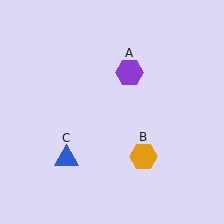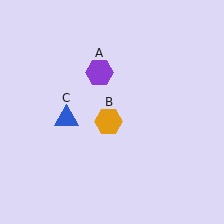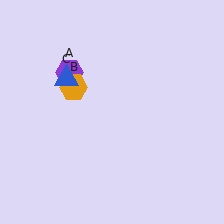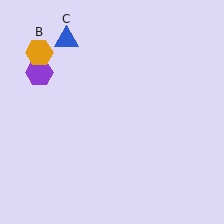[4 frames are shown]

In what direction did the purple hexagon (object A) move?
The purple hexagon (object A) moved left.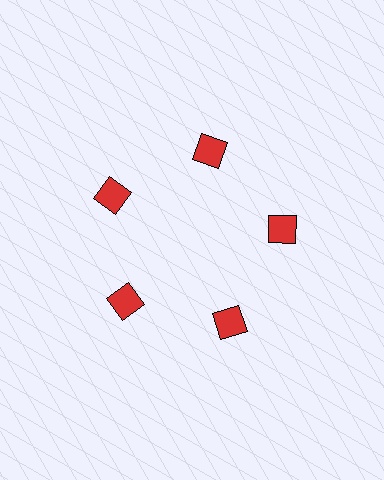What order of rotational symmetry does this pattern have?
This pattern has 5-fold rotational symmetry.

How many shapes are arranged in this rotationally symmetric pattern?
There are 5 shapes, arranged in 5 groups of 1.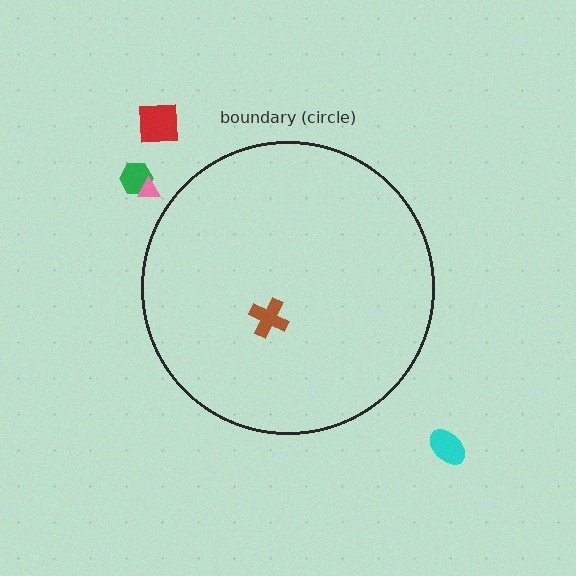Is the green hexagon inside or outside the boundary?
Outside.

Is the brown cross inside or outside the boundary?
Inside.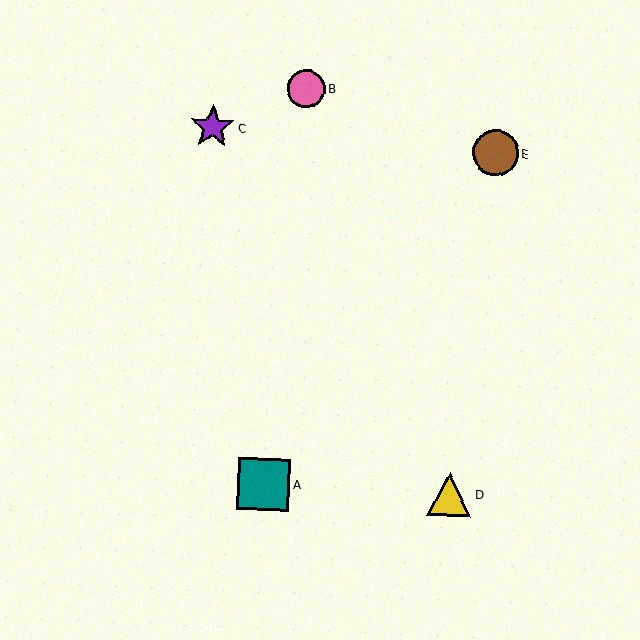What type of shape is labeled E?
Shape E is a brown circle.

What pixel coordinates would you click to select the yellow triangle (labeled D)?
Click at (450, 494) to select the yellow triangle D.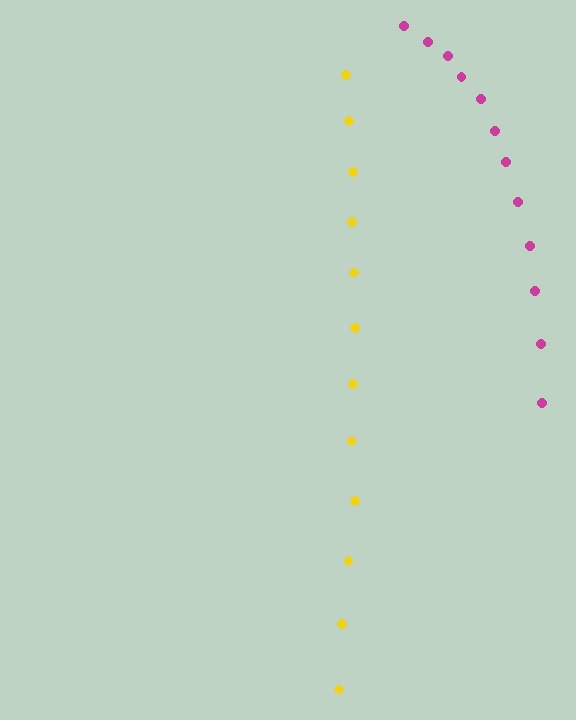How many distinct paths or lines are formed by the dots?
There are 2 distinct paths.